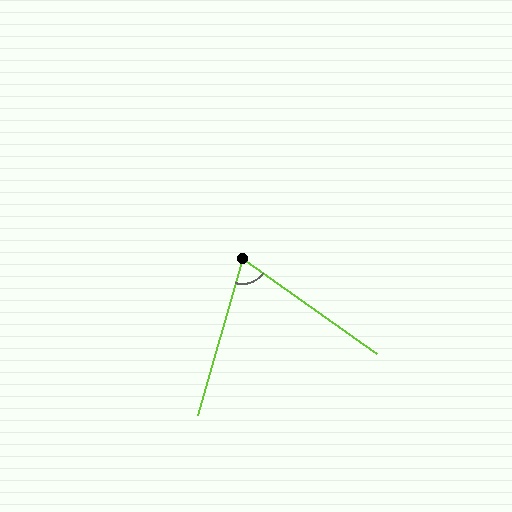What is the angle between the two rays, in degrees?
Approximately 71 degrees.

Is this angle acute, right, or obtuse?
It is acute.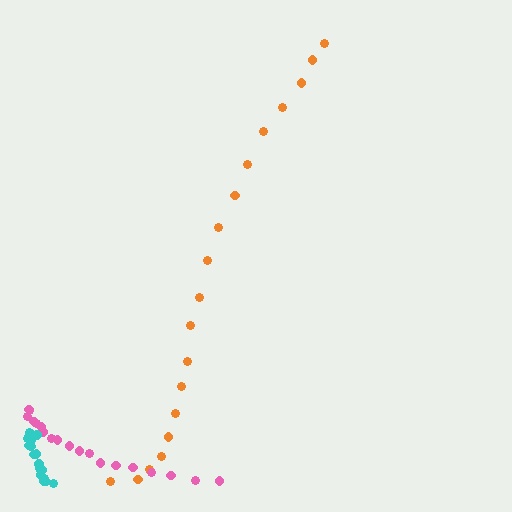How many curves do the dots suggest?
There are 3 distinct paths.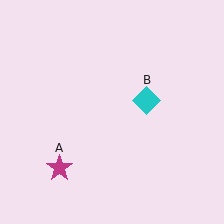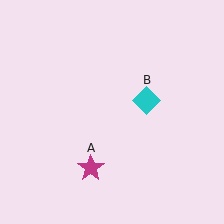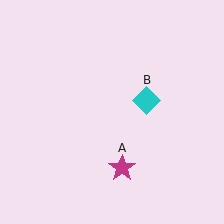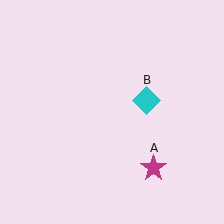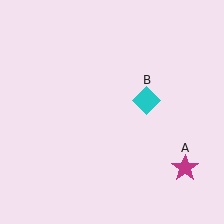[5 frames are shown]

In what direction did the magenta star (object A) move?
The magenta star (object A) moved right.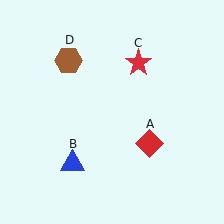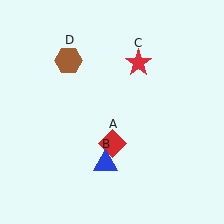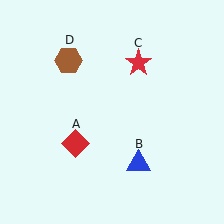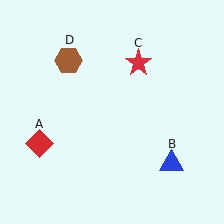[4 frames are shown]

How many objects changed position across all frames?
2 objects changed position: red diamond (object A), blue triangle (object B).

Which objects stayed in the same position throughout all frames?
Red star (object C) and brown hexagon (object D) remained stationary.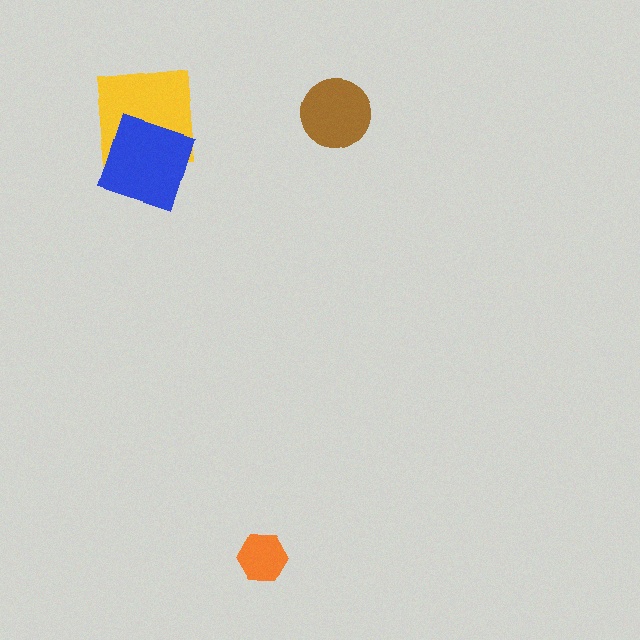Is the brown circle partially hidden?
No, no other shape covers it.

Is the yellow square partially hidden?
Yes, it is partially covered by another shape.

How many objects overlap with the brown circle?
0 objects overlap with the brown circle.